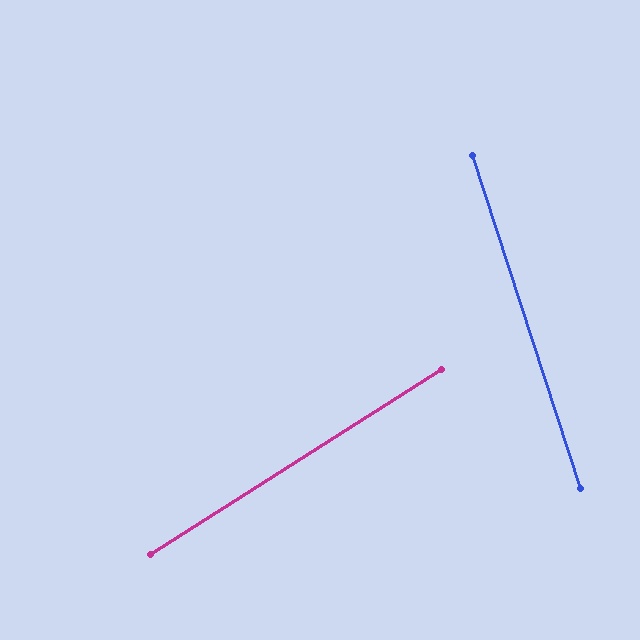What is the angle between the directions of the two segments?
Approximately 75 degrees.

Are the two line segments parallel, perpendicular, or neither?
Neither parallel nor perpendicular — they differ by about 75°.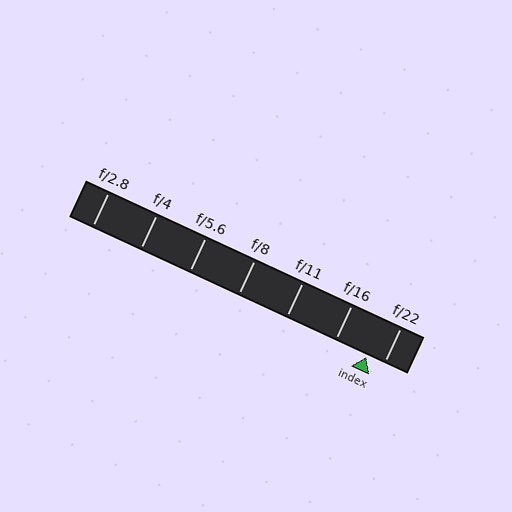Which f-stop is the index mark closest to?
The index mark is closest to f/22.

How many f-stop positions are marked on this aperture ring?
There are 7 f-stop positions marked.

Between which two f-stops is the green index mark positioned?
The index mark is between f/16 and f/22.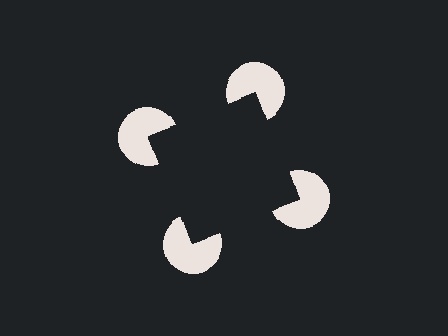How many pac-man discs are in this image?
There are 4 — one at each vertex of the illusory square.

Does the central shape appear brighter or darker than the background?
It typically appears slightly darker than the background, even though no actual brightness change is drawn.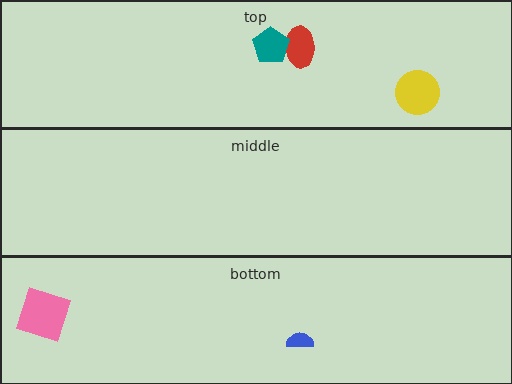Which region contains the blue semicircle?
The bottom region.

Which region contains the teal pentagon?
The top region.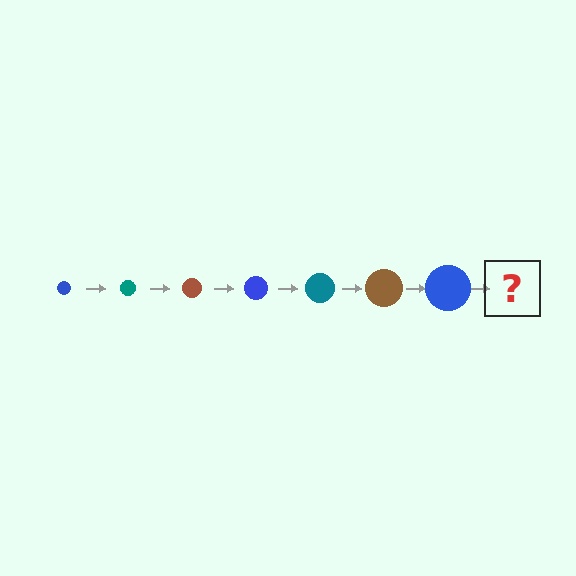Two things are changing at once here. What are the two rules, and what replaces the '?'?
The two rules are that the circle grows larger each step and the color cycles through blue, teal, and brown. The '?' should be a teal circle, larger than the previous one.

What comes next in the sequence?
The next element should be a teal circle, larger than the previous one.